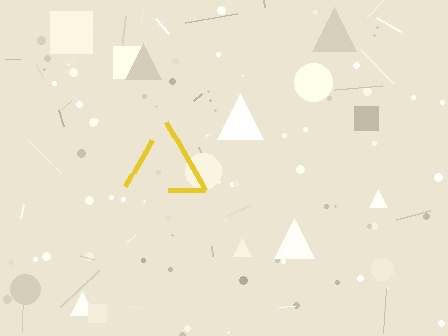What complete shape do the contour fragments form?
The contour fragments form a triangle.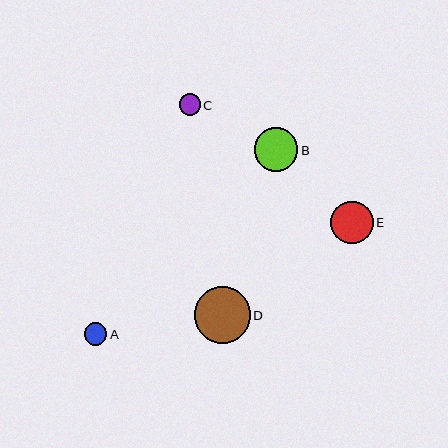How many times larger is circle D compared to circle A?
Circle D is approximately 2.5 times the size of circle A.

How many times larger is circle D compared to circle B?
Circle D is approximately 1.3 times the size of circle B.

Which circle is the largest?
Circle D is the largest with a size of approximately 56 pixels.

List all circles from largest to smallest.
From largest to smallest: D, B, E, A, C.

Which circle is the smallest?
Circle C is the smallest with a size of approximately 21 pixels.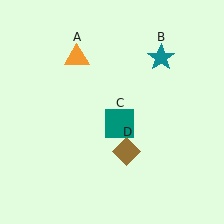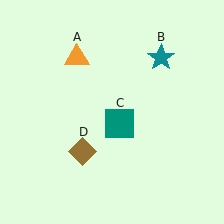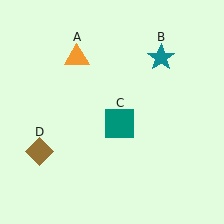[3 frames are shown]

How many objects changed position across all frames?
1 object changed position: brown diamond (object D).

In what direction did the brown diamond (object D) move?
The brown diamond (object D) moved left.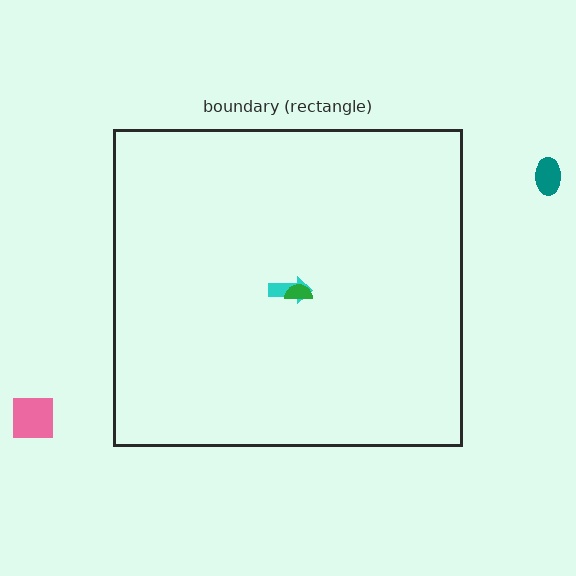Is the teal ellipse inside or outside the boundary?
Outside.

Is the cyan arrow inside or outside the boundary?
Inside.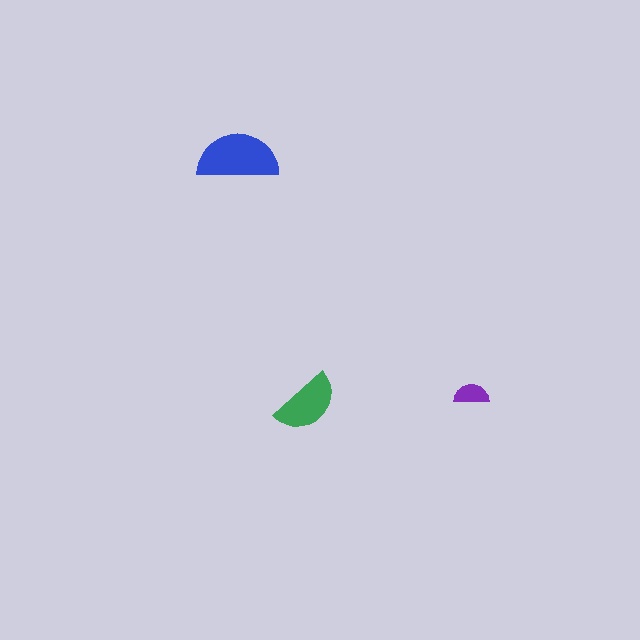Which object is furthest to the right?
The purple semicircle is rightmost.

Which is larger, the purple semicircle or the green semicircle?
The green one.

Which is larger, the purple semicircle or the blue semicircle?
The blue one.